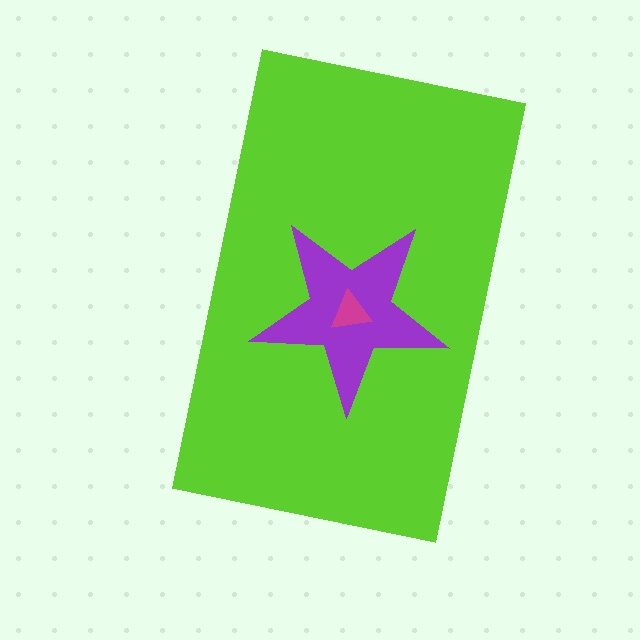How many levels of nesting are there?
3.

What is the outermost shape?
The lime rectangle.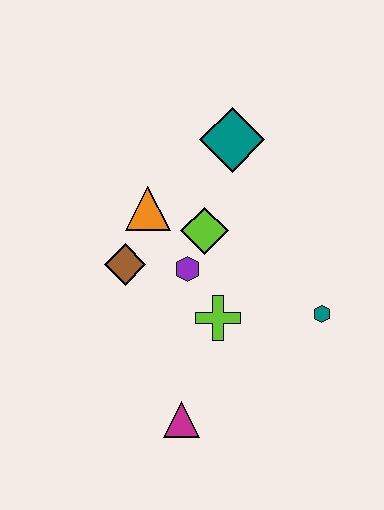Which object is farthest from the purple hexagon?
The magenta triangle is farthest from the purple hexagon.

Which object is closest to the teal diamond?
The lime diamond is closest to the teal diamond.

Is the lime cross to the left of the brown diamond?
No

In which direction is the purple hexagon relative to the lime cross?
The purple hexagon is above the lime cross.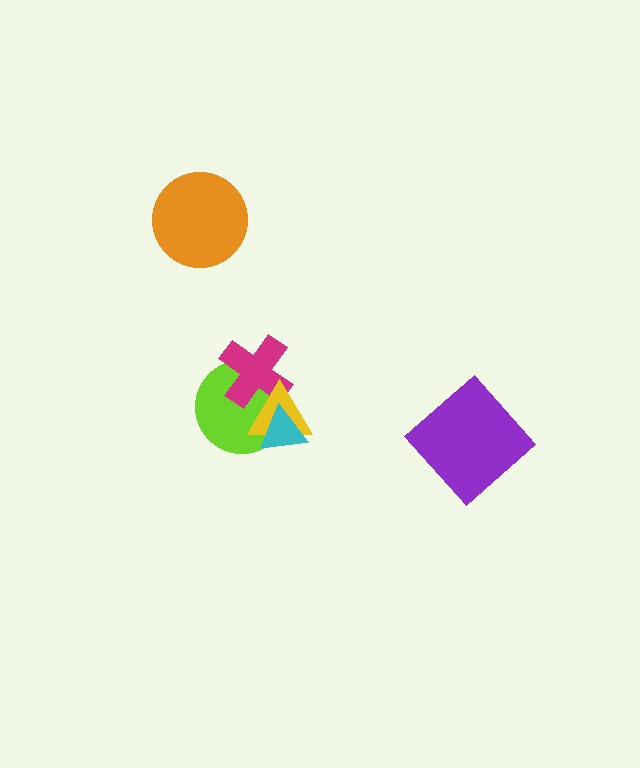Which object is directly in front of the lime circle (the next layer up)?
The magenta cross is directly in front of the lime circle.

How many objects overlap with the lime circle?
3 objects overlap with the lime circle.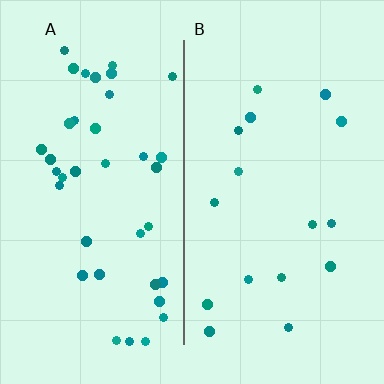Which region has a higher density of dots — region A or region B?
A (the left).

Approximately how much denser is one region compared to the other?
Approximately 2.5× — region A over region B.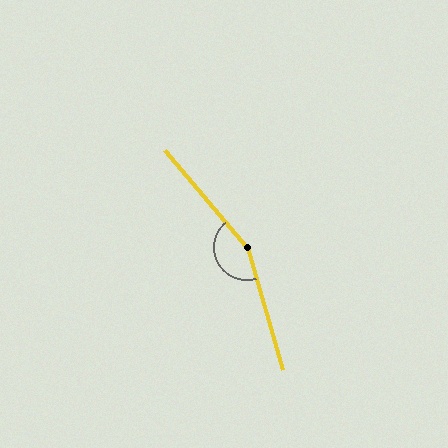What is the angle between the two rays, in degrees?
Approximately 156 degrees.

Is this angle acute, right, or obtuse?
It is obtuse.